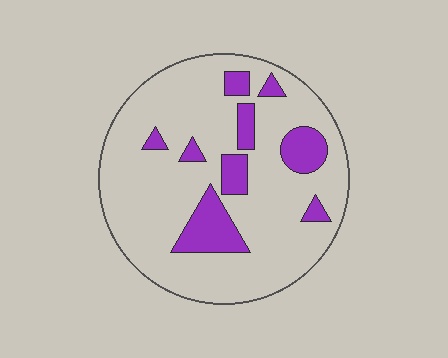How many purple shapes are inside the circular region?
9.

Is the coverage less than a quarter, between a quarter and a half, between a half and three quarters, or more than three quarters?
Less than a quarter.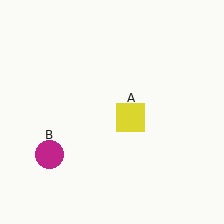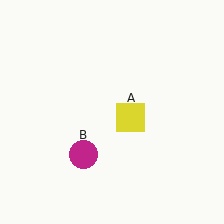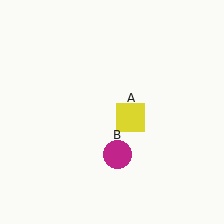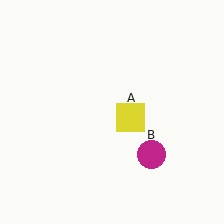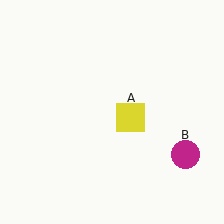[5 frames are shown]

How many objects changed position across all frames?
1 object changed position: magenta circle (object B).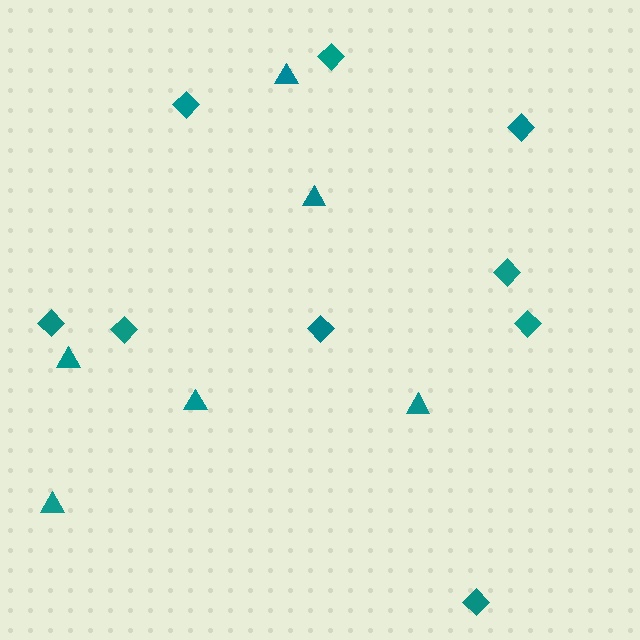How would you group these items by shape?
There are 2 groups: one group of diamonds (9) and one group of triangles (6).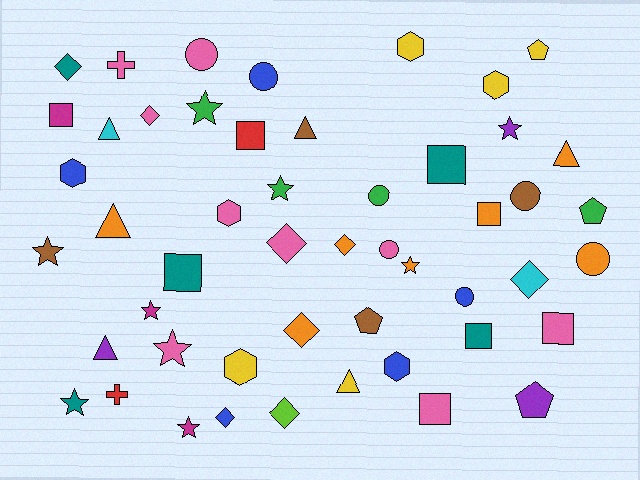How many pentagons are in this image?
There are 4 pentagons.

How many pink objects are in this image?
There are 9 pink objects.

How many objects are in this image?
There are 50 objects.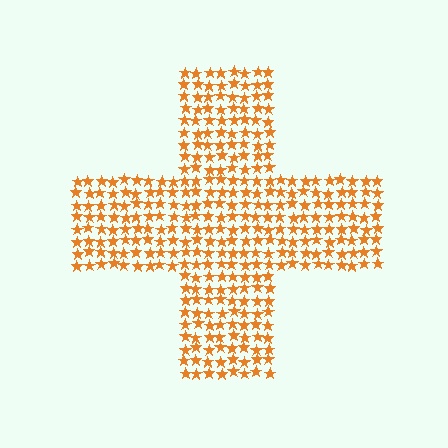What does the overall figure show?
The overall figure shows a cross.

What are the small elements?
The small elements are stars.